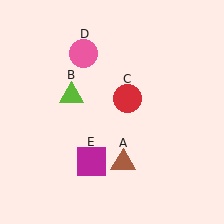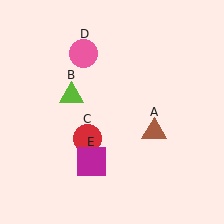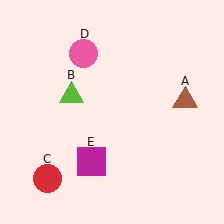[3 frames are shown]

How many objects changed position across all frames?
2 objects changed position: brown triangle (object A), red circle (object C).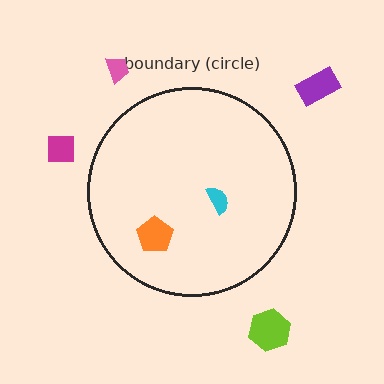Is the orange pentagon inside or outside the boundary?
Inside.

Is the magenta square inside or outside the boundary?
Outside.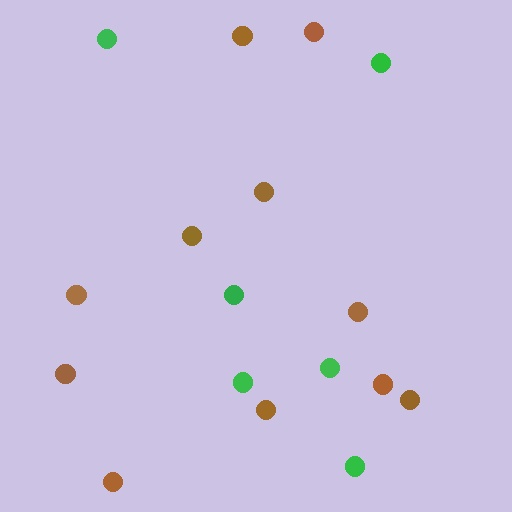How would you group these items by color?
There are 2 groups: one group of brown circles (11) and one group of green circles (6).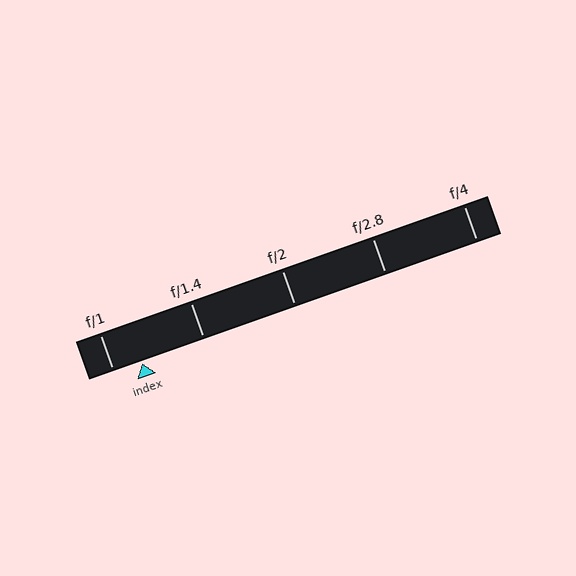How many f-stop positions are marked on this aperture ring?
There are 5 f-stop positions marked.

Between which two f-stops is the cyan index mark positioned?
The index mark is between f/1 and f/1.4.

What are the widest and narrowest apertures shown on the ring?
The widest aperture shown is f/1 and the narrowest is f/4.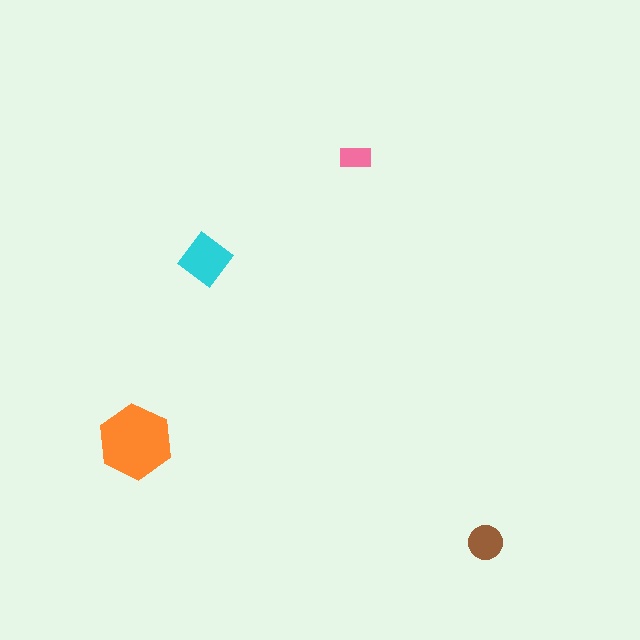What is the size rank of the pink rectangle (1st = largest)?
4th.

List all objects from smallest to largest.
The pink rectangle, the brown circle, the cyan diamond, the orange hexagon.